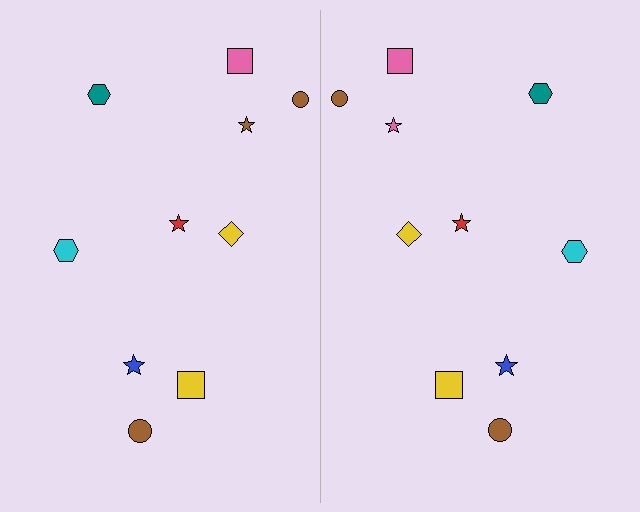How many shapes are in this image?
There are 20 shapes in this image.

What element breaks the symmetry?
The pink star on the right side breaks the symmetry — its mirror counterpart is brown.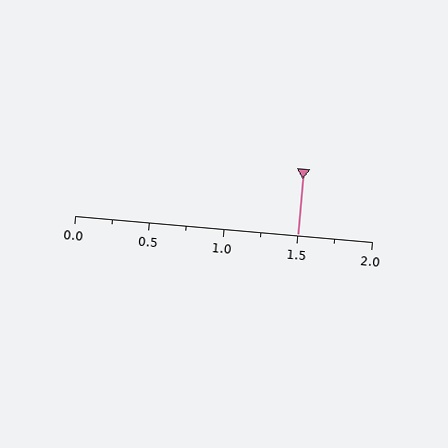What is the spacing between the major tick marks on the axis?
The major ticks are spaced 0.5 apart.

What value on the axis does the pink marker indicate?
The marker indicates approximately 1.5.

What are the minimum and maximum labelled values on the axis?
The axis runs from 0.0 to 2.0.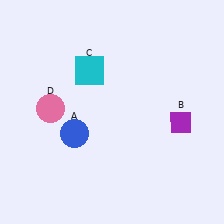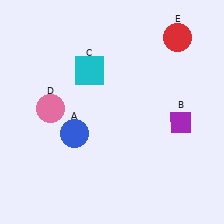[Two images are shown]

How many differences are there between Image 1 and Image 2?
There is 1 difference between the two images.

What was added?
A red circle (E) was added in Image 2.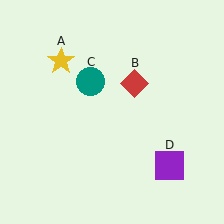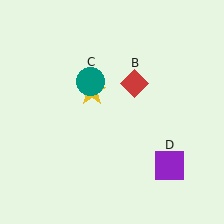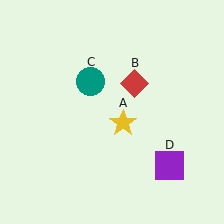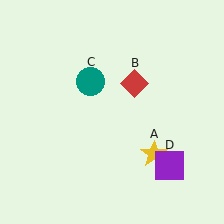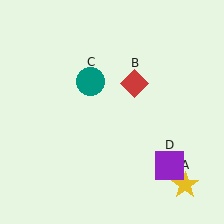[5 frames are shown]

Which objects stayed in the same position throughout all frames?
Red diamond (object B) and teal circle (object C) and purple square (object D) remained stationary.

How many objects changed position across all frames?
1 object changed position: yellow star (object A).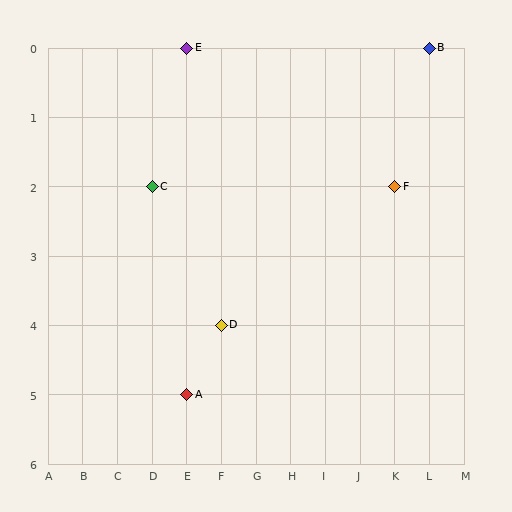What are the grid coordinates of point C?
Point C is at grid coordinates (D, 2).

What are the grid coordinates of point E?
Point E is at grid coordinates (E, 0).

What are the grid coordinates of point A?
Point A is at grid coordinates (E, 5).